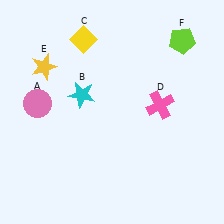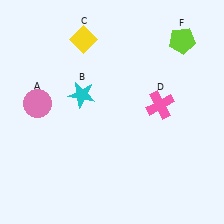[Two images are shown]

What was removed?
The yellow star (E) was removed in Image 2.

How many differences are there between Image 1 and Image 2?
There is 1 difference between the two images.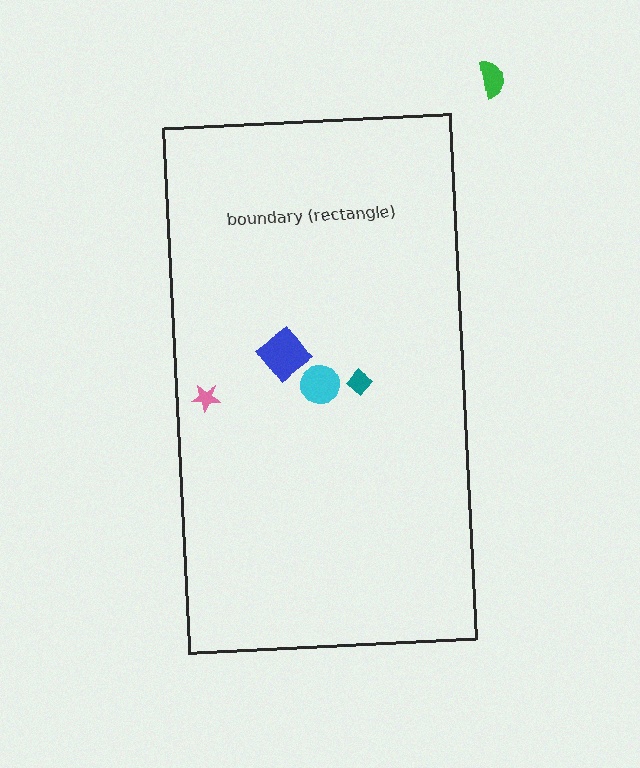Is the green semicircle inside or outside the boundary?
Outside.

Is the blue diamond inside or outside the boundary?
Inside.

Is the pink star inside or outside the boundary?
Inside.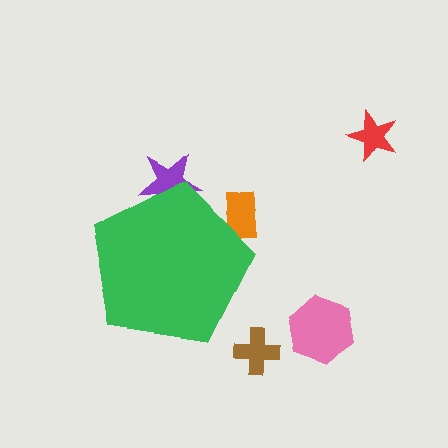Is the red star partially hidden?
No, the red star is fully visible.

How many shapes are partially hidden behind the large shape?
2 shapes are partially hidden.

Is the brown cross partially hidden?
No, the brown cross is fully visible.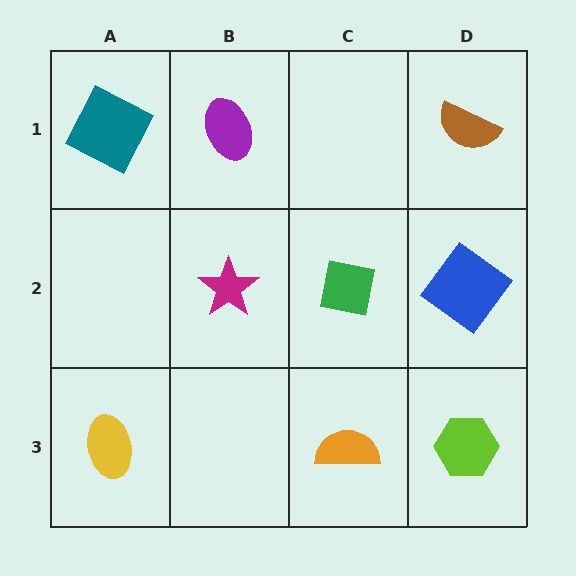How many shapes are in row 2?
3 shapes.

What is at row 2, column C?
A green square.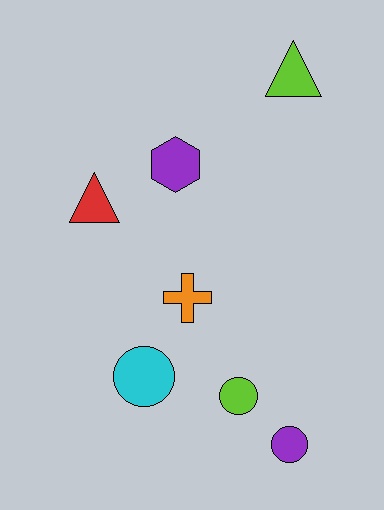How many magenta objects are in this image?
There are no magenta objects.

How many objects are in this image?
There are 7 objects.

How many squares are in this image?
There are no squares.